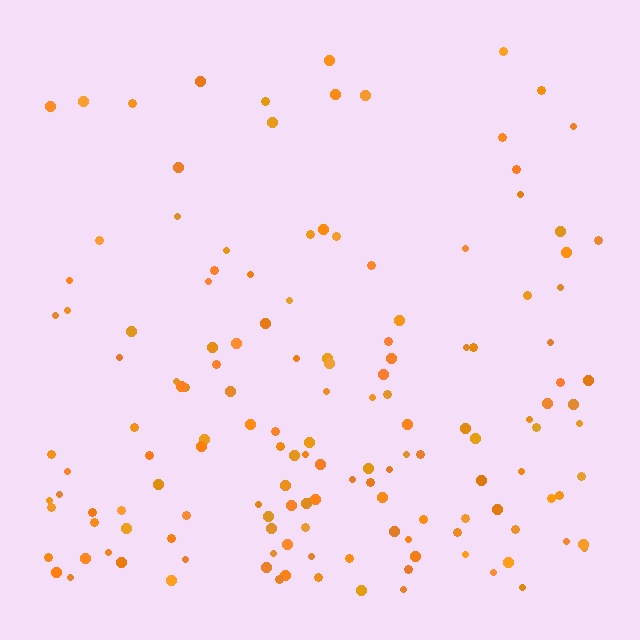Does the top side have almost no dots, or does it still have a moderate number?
Still a moderate number, just noticeably fewer than the bottom.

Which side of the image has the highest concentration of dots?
The bottom.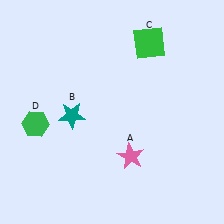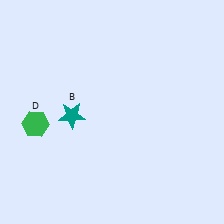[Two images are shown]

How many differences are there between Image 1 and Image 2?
There are 2 differences between the two images.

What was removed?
The green square (C), the pink star (A) were removed in Image 2.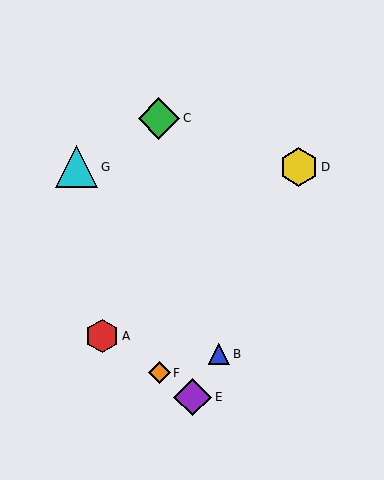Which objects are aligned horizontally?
Objects D, G are aligned horizontally.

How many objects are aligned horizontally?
2 objects (D, G) are aligned horizontally.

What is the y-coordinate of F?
Object F is at y≈373.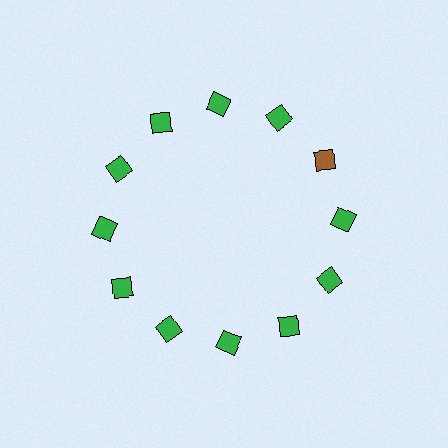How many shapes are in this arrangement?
There are 12 shapes arranged in a ring pattern.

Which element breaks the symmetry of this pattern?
The brown diamond at roughly the 2 o'clock position breaks the symmetry. All other shapes are green diamonds.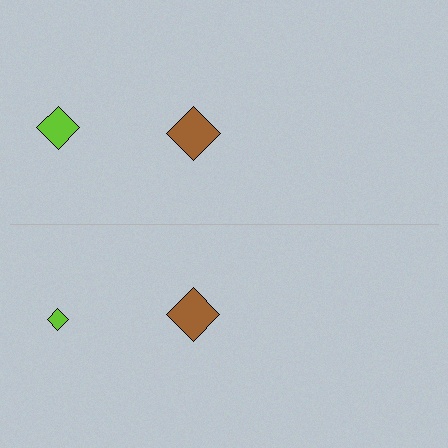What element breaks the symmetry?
The lime diamond on the bottom side has a different size than its mirror counterpart.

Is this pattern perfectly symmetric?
No, the pattern is not perfectly symmetric. The lime diamond on the bottom side has a different size than its mirror counterpart.